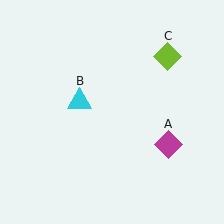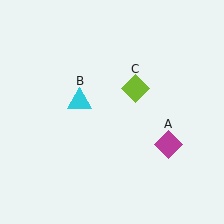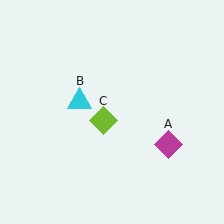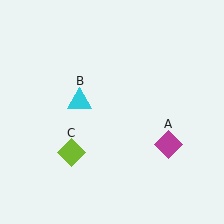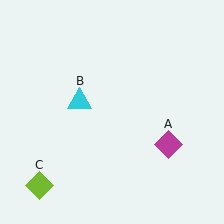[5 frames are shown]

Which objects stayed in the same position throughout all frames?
Magenta diamond (object A) and cyan triangle (object B) remained stationary.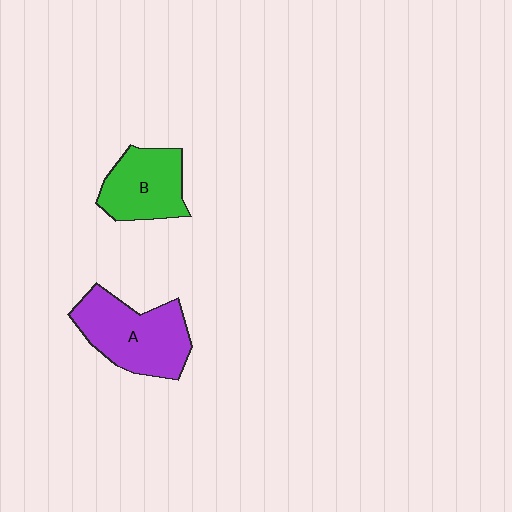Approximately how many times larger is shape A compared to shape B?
Approximately 1.3 times.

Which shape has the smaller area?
Shape B (green).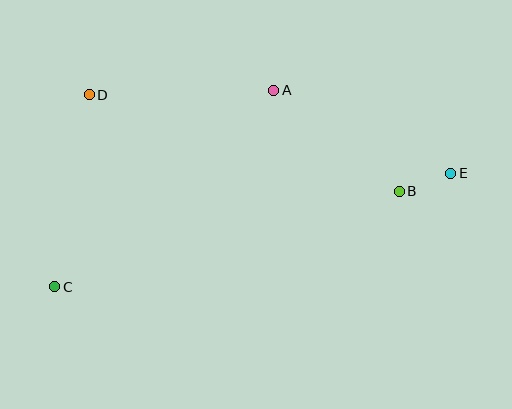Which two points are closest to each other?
Points B and E are closest to each other.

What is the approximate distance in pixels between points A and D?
The distance between A and D is approximately 185 pixels.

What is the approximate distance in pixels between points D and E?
The distance between D and E is approximately 370 pixels.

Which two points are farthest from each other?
Points C and E are farthest from each other.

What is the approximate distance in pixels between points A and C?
The distance between A and C is approximately 294 pixels.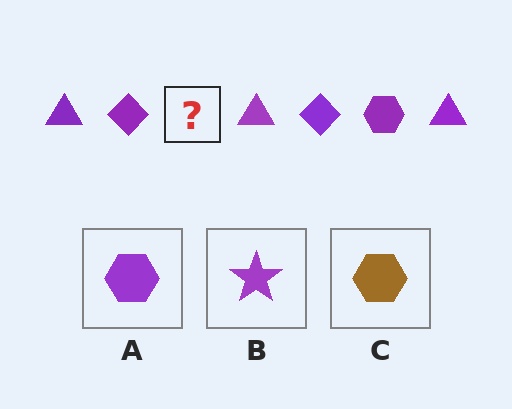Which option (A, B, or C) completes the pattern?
A.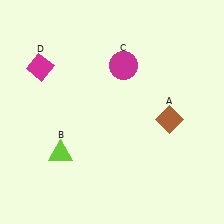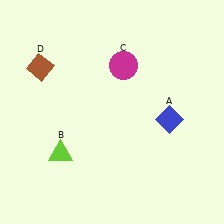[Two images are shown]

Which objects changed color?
A changed from brown to blue. D changed from magenta to brown.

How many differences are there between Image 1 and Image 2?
There are 2 differences between the two images.